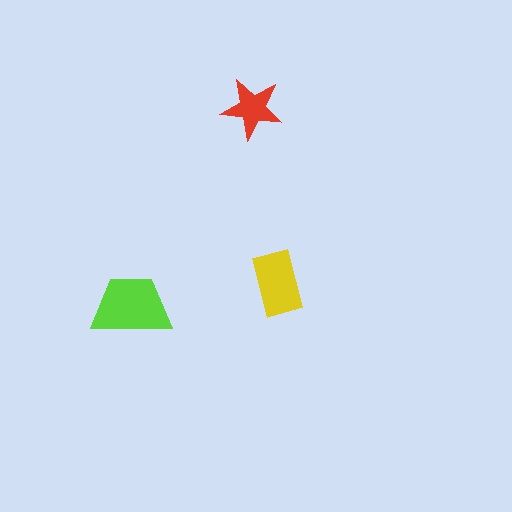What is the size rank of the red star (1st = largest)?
3rd.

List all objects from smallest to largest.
The red star, the yellow rectangle, the lime trapezoid.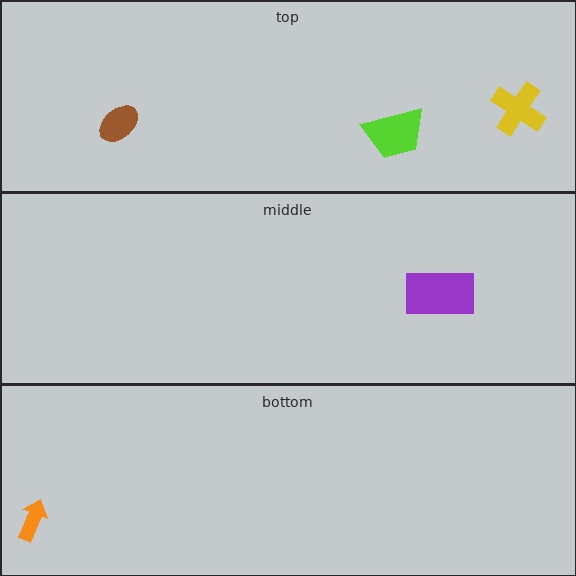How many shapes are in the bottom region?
1.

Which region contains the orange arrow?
The bottom region.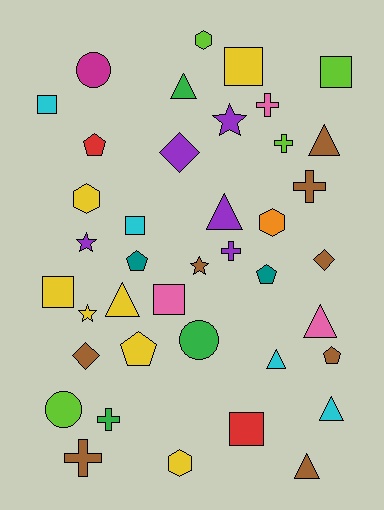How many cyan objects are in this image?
There are 4 cyan objects.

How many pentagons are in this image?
There are 5 pentagons.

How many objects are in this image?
There are 40 objects.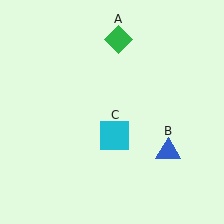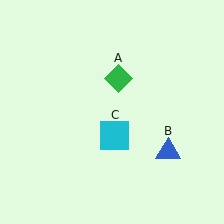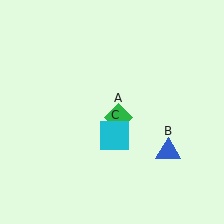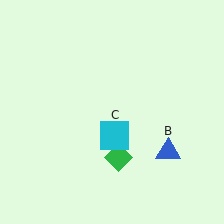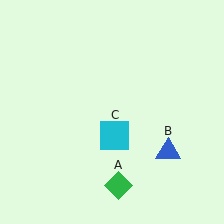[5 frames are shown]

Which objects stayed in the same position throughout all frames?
Blue triangle (object B) and cyan square (object C) remained stationary.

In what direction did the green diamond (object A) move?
The green diamond (object A) moved down.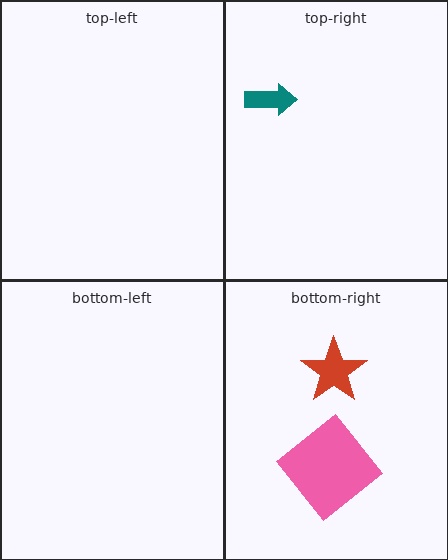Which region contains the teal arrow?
The top-right region.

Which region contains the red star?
The bottom-right region.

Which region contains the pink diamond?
The bottom-right region.